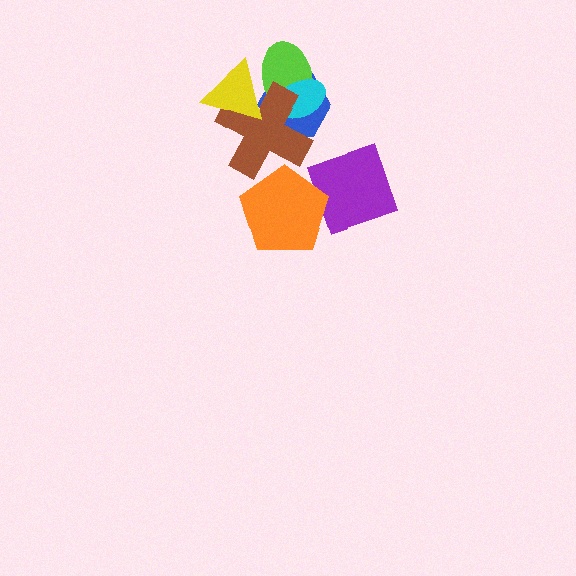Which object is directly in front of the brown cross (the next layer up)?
The yellow triangle is directly in front of the brown cross.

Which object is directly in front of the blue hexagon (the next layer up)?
The lime ellipse is directly in front of the blue hexagon.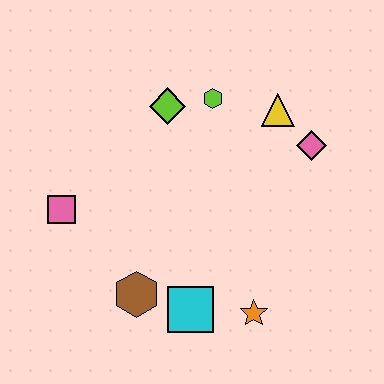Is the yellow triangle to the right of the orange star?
Yes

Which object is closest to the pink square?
The brown hexagon is closest to the pink square.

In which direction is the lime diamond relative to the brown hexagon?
The lime diamond is above the brown hexagon.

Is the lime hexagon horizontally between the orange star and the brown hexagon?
Yes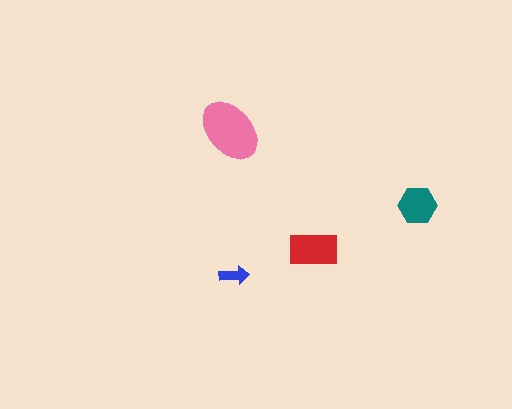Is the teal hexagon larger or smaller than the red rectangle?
Smaller.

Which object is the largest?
The pink ellipse.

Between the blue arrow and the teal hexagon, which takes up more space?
The teal hexagon.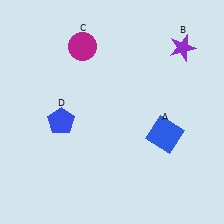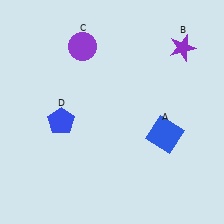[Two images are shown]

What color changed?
The circle (C) changed from magenta in Image 1 to purple in Image 2.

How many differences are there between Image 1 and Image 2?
There is 1 difference between the two images.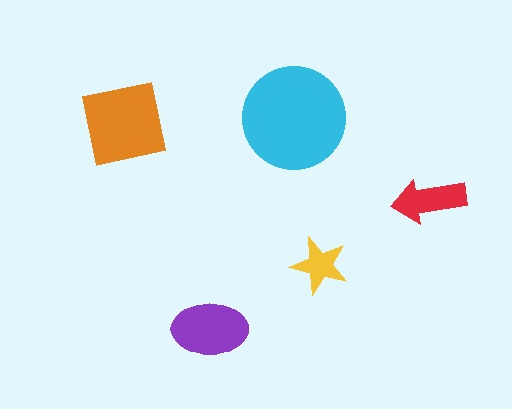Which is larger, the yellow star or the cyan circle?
The cyan circle.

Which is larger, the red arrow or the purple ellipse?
The purple ellipse.